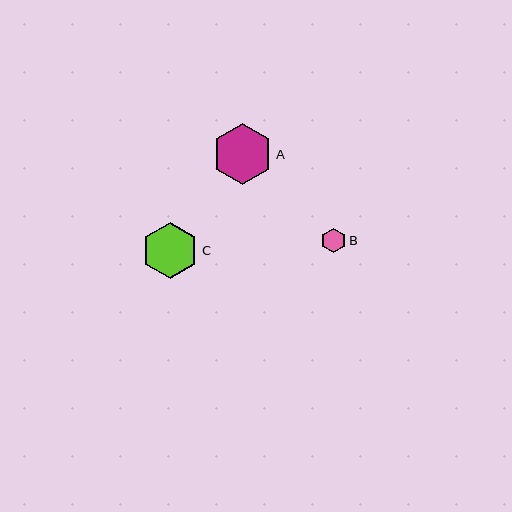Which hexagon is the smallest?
Hexagon B is the smallest with a size of approximately 24 pixels.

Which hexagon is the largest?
Hexagon A is the largest with a size of approximately 61 pixels.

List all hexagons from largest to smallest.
From largest to smallest: A, C, B.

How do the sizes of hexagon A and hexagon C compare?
Hexagon A and hexagon C are approximately the same size.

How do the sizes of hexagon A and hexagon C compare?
Hexagon A and hexagon C are approximately the same size.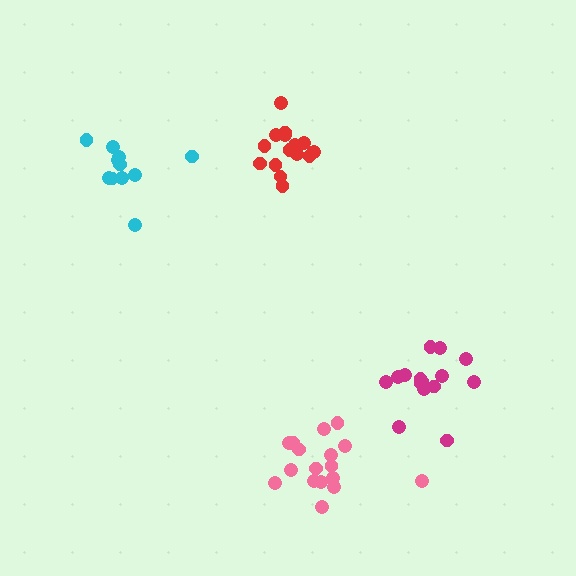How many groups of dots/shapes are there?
There are 4 groups.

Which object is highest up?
The red cluster is topmost.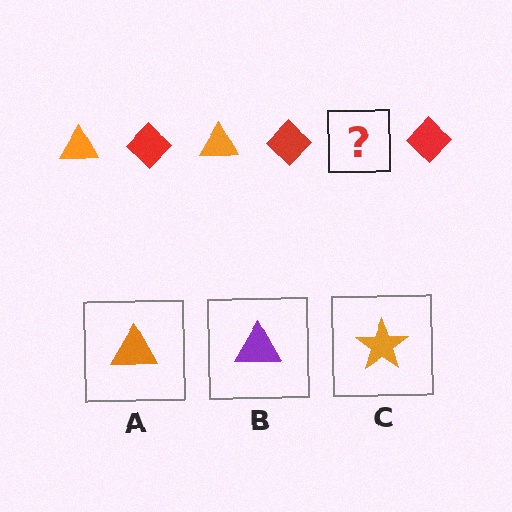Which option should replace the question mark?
Option A.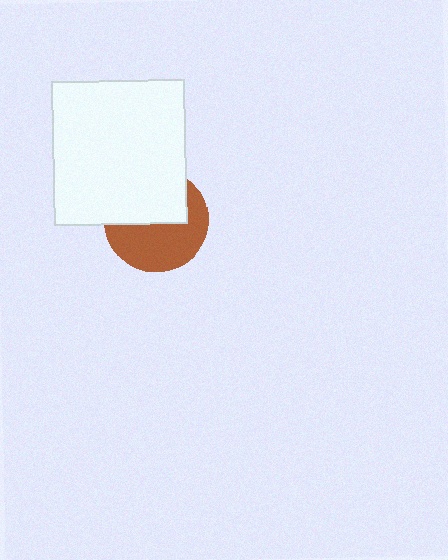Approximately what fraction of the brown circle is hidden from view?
Roughly 47% of the brown circle is hidden behind the white rectangle.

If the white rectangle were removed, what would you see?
You would see the complete brown circle.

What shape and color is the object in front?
The object in front is a white rectangle.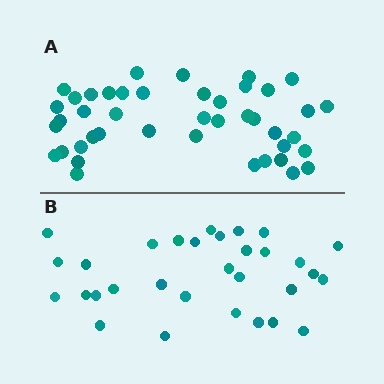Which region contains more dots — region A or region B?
Region A (the top region) has more dots.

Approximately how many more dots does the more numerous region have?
Region A has roughly 12 or so more dots than region B.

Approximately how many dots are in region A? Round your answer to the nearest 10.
About 40 dots. (The exact count is 43, which rounds to 40.)